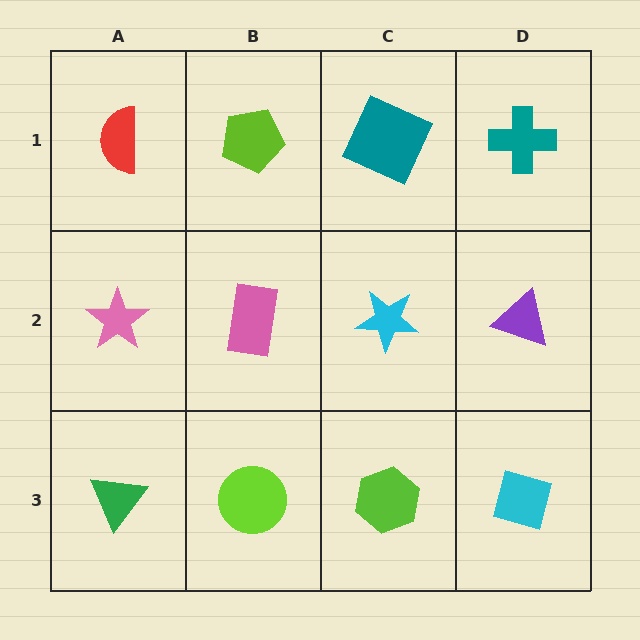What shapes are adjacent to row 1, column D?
A purple triangle (row 2, column D), a teal square (row 1, column C).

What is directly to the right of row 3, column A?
A lime circle.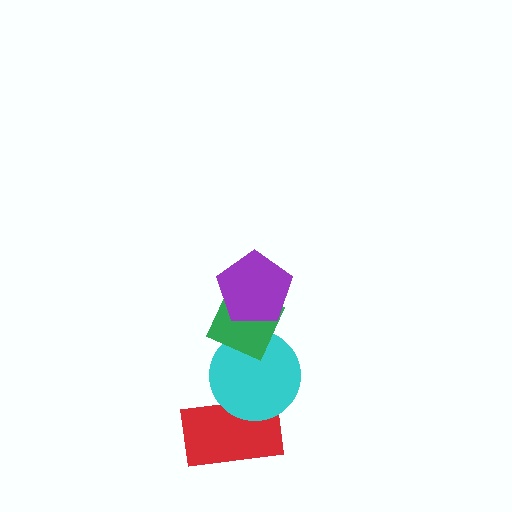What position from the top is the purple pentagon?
The purple pentagon is 1st from the top.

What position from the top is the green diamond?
The green diamond is 2nd from the top.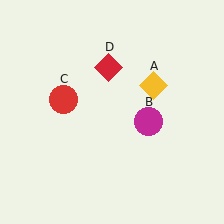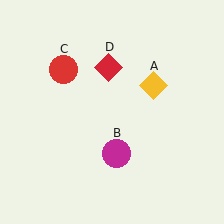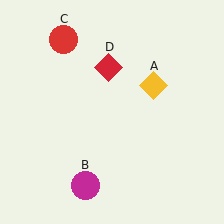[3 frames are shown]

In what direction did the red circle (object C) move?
The red circle (object C) moved up.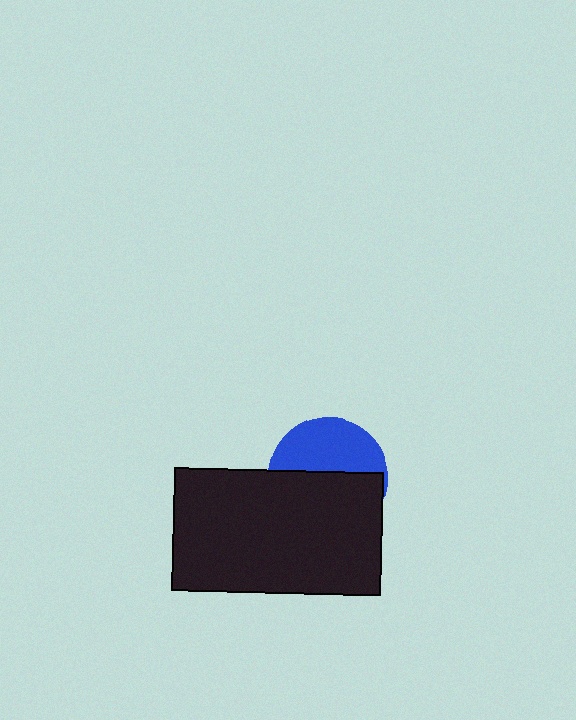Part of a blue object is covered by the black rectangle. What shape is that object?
It is a circle.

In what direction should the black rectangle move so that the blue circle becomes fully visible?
The black rectangle should move down. That is the shortest direction to clear the overlap and leave the blue circle fully visible.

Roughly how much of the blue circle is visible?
A small part of it is visible (roughly 44%).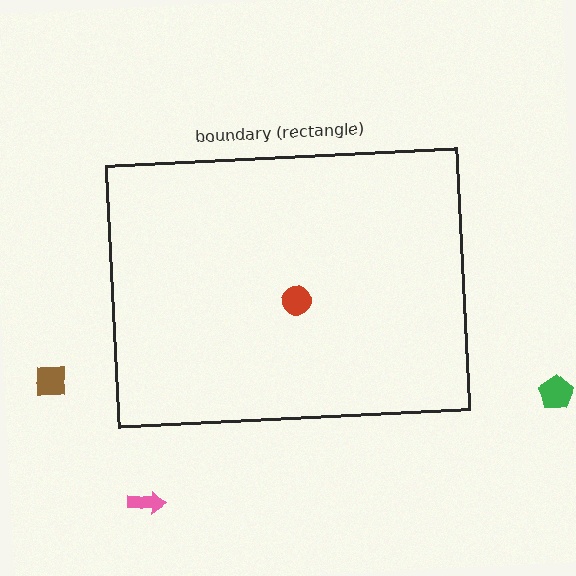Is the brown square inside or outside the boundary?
Outside.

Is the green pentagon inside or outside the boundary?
Outside.